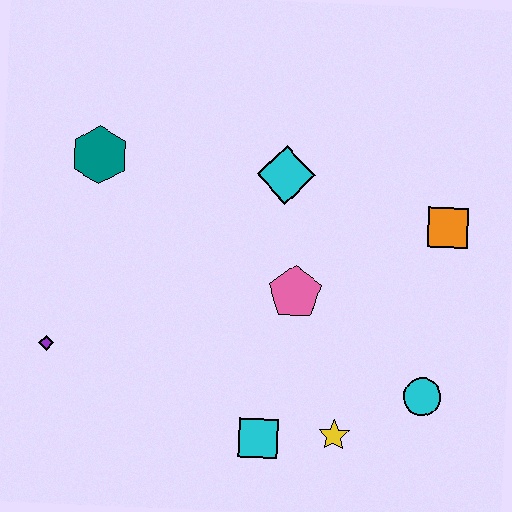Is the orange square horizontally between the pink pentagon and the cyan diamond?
No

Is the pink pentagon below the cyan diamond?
Yes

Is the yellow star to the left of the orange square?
Yes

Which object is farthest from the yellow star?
The teal hexagon is farthest from the yellow star.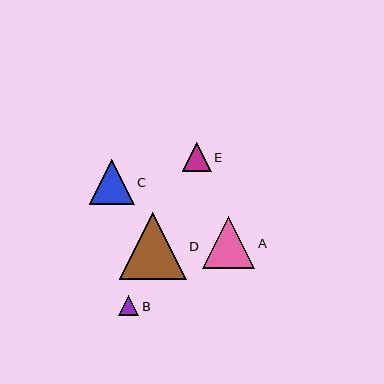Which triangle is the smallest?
Triangle B is the smallest with a size of approximately 20 pixels.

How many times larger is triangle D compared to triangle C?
Triangle D is approximately 1.5 times the size of triangle C.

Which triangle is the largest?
Triangle D is the largest with a size of approximately 67 pixels.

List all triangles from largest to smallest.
From largest to smallest: D, A, C, E, B.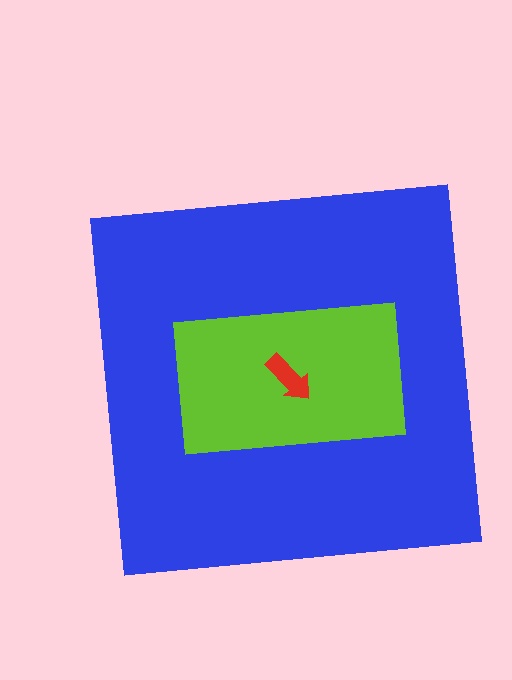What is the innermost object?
The red arrow.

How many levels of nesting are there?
3.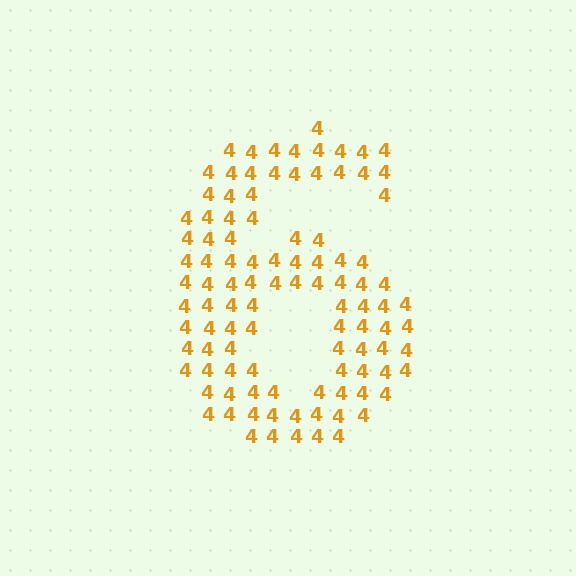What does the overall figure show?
The overall figure shows the digit 6.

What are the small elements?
The small elements are digit 4's.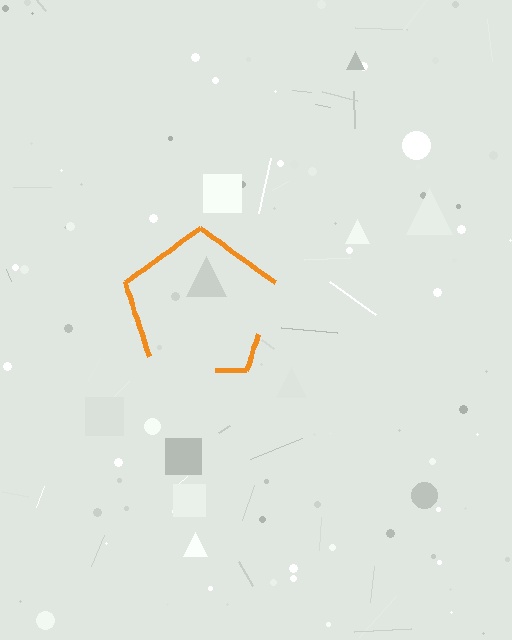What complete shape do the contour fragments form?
The contour fragments form a pentagon.